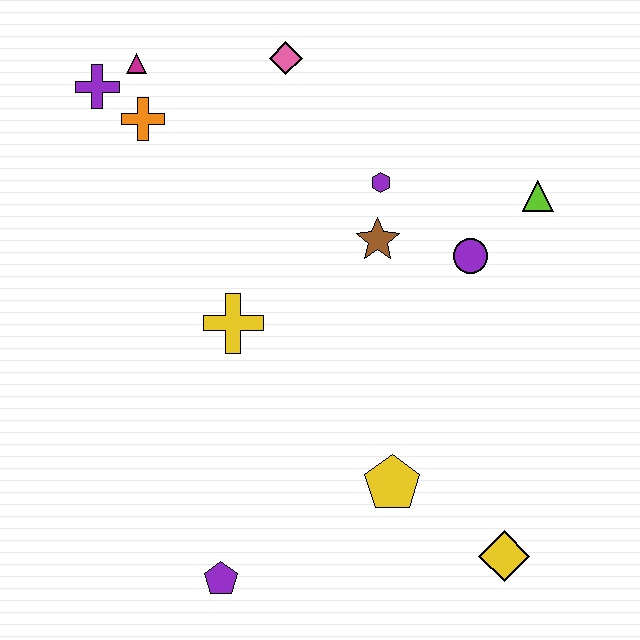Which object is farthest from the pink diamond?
The yellow diamond is farthest from the pink diamond.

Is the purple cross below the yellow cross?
No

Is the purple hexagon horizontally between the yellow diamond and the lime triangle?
No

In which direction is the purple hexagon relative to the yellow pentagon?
The purple hexagon is above the yellow pentagon.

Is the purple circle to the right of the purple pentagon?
Yes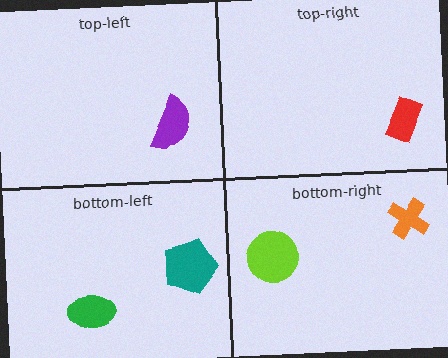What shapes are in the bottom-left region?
The green ellipse, the teal pentagon.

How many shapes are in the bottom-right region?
2.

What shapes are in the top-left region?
The purple semicircle.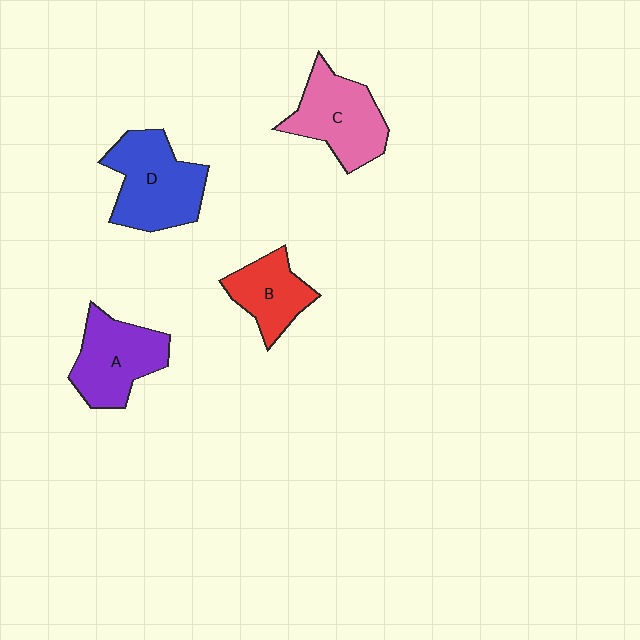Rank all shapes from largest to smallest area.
From largest to smallest: D (blue), C (pink), A (purple), B (red).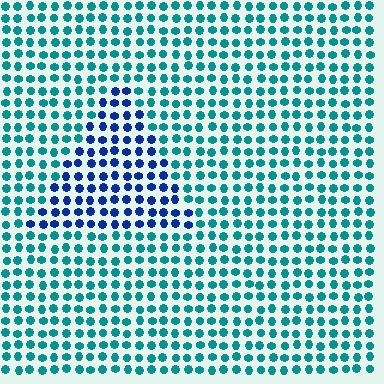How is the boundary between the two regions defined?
The boundary is defined purely by a slight shift in hue (about 48 degrees). Spacing, size, and orientation are identical on both sides.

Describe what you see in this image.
The image is filled with small teal elements in a uniform arrangement. A triangle-shaped region is visible where the elements are tinted to a slightly different hue, forming a subtle color boundary.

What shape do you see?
I see a triangle.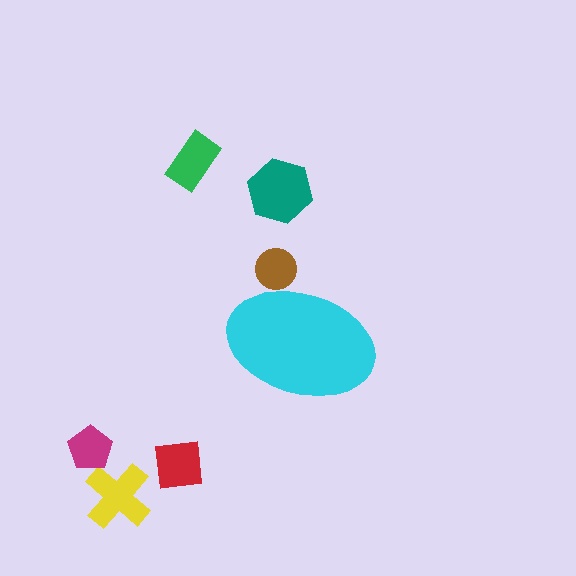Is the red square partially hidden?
No, the red square is fully visible.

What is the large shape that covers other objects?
A cyan ellipse.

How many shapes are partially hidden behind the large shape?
1 shape is partially hidden.